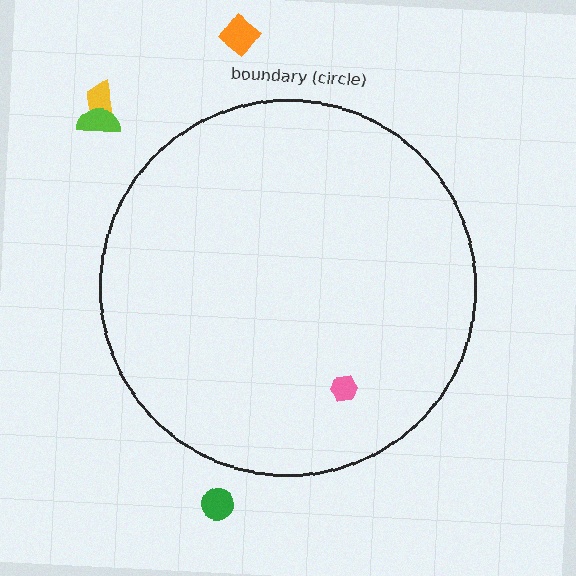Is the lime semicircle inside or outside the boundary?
Outside.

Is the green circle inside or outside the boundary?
Outside.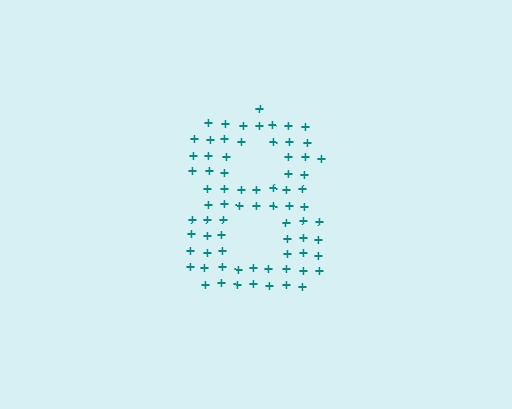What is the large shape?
The large shape is the digit 8.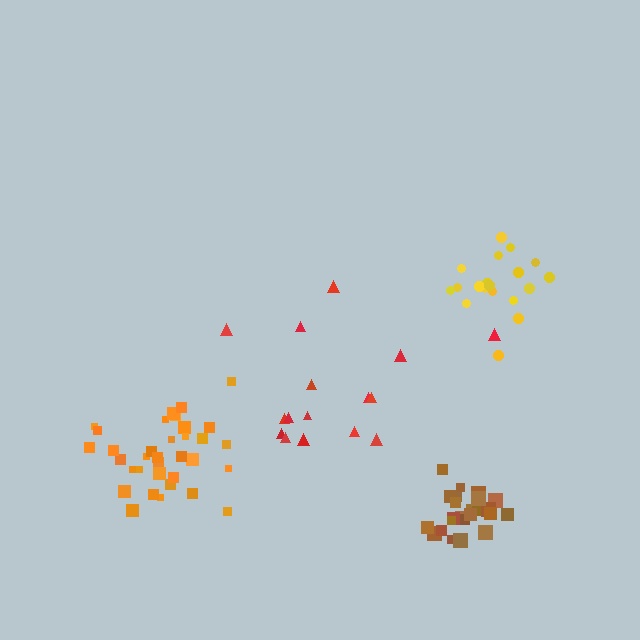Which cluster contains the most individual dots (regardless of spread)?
Orange (35).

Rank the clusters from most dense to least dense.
brown, orange, yellow, red.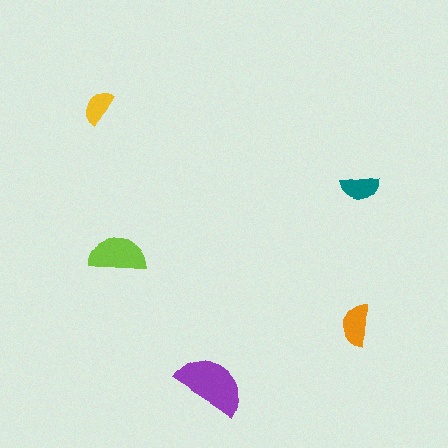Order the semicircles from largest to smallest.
the purple one, the lime one, the orange one, the teal one, the yellow one.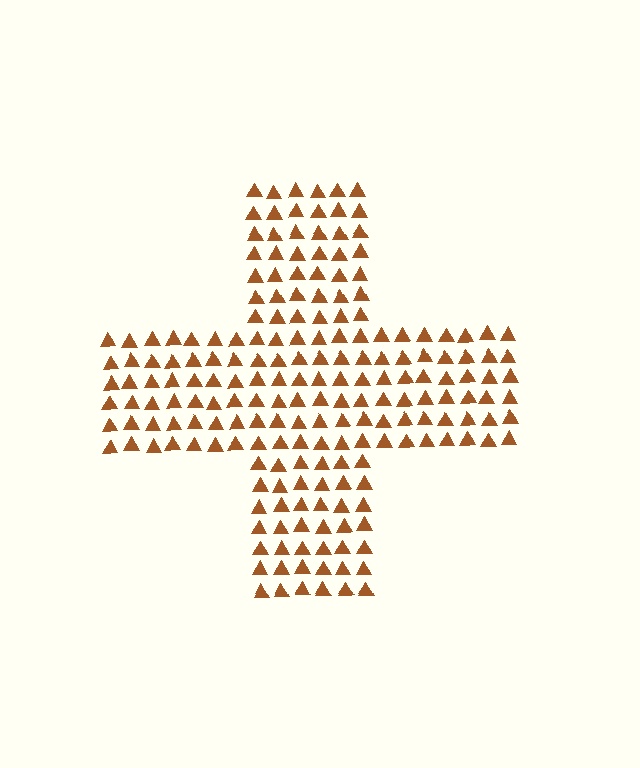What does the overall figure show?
The overall figure shows a cross.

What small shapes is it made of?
It is made of small triangles.